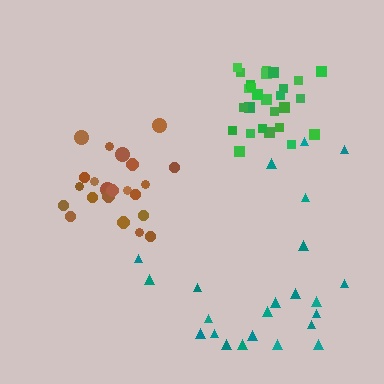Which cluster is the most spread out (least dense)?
Teal.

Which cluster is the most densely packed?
Green.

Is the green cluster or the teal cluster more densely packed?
Green.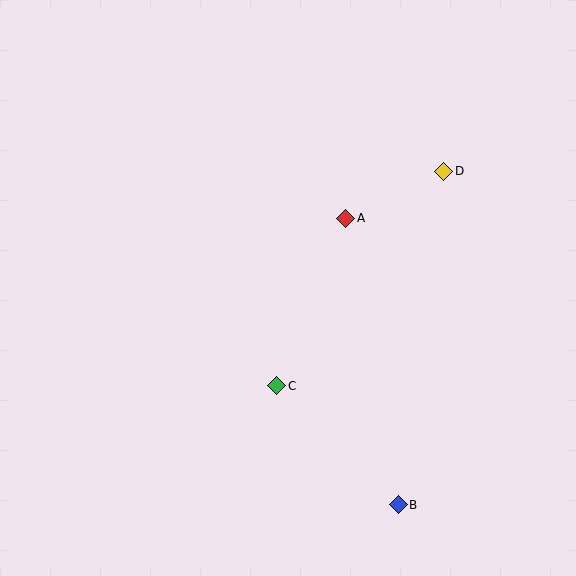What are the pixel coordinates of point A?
Point A is at (346, 218).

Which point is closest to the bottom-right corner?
Point B is closest to the bottom-right corner.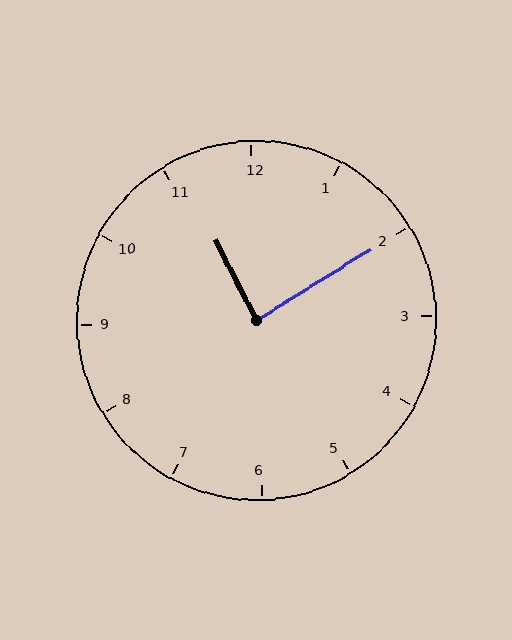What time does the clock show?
11:10.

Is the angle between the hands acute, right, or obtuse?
It is right.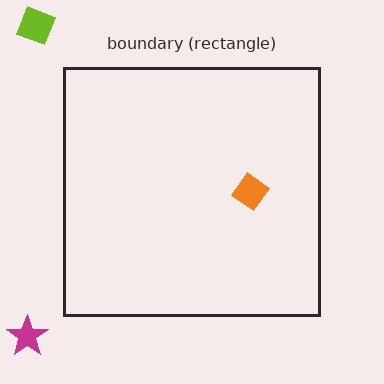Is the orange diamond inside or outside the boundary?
Inside.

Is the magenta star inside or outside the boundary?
Outside.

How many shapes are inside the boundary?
1 inside, 2 outside.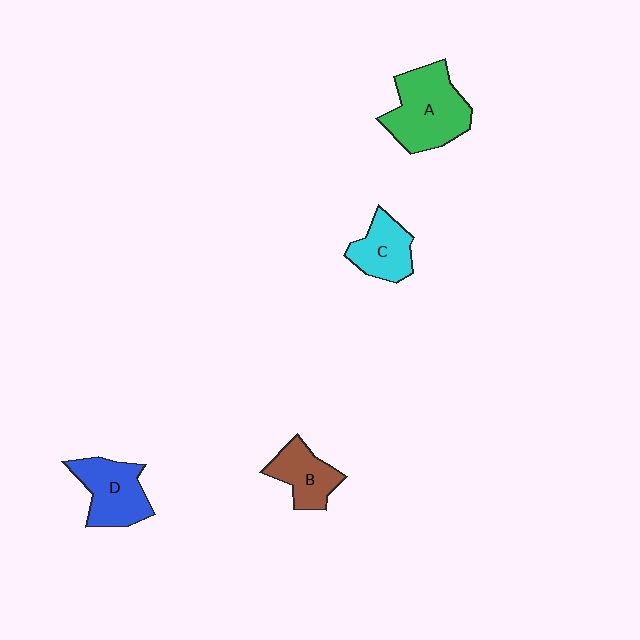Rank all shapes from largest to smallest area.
From largest to smallest: A (green), D (blue), C (cyan), B (brown).